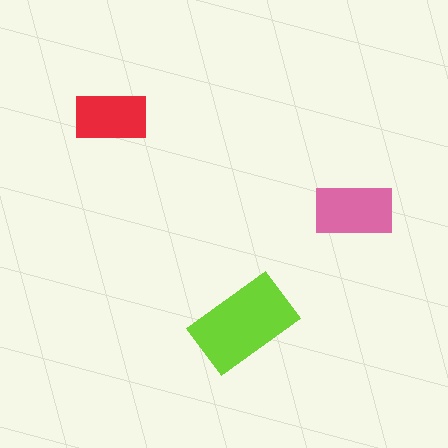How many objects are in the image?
There are 3 objects in the image.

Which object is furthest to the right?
The pink rectangle is rightmost.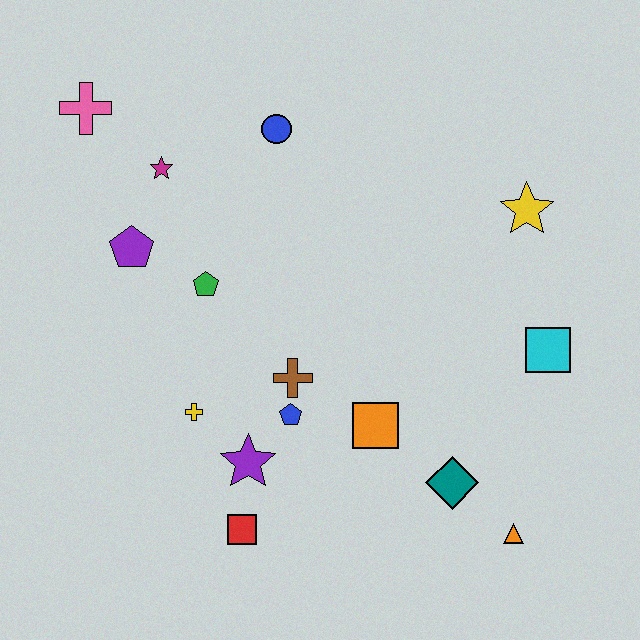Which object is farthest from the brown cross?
The pink cross is farthest from the brown cross.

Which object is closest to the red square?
The purple star is closest to the red square.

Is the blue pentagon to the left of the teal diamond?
Yes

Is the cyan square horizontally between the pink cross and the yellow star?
No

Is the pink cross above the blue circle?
Yes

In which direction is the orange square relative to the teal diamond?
The orange square is to the left of the teal diamond.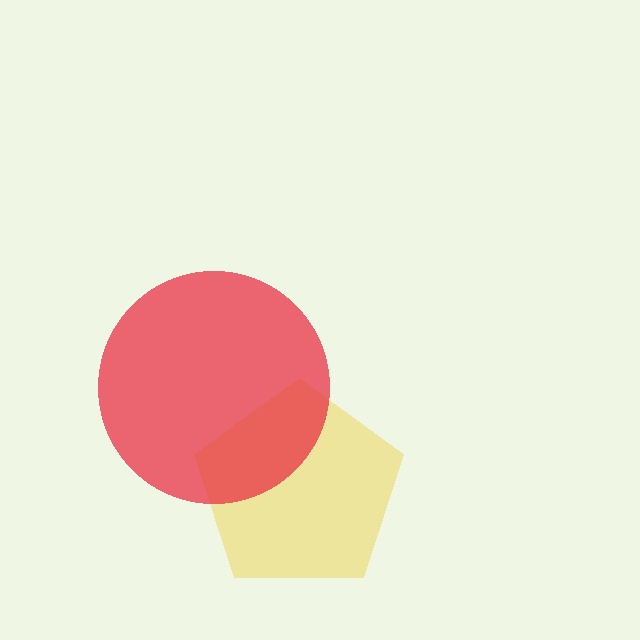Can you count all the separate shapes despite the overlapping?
Yes, there are 2 separate shapes.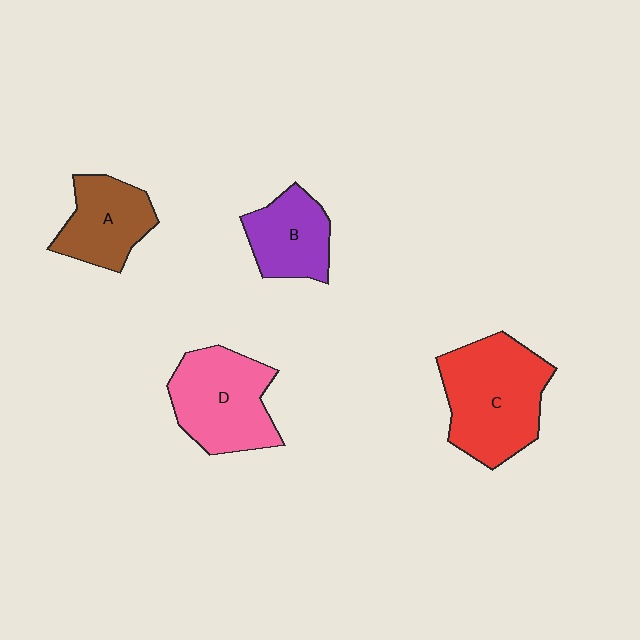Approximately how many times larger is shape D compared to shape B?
Approximately 1.5 times.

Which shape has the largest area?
Shape C (red).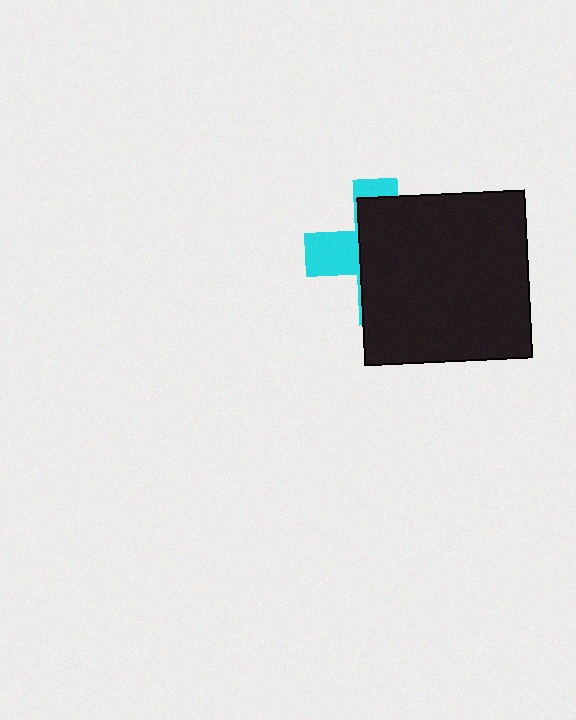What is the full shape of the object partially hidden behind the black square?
The partially hidden object is a cyan cross.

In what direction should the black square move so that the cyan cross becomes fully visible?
The black square should move right. That is the shortest direction to clear the overlap and leave the cyan cross fully visible.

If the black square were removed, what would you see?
You would see the complete cyan cross.